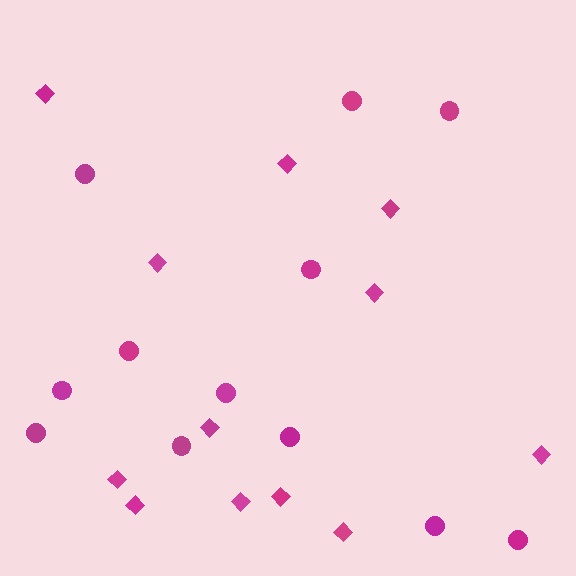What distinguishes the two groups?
There are 2 groups: one group of diamonds (12) and one group of circles (12).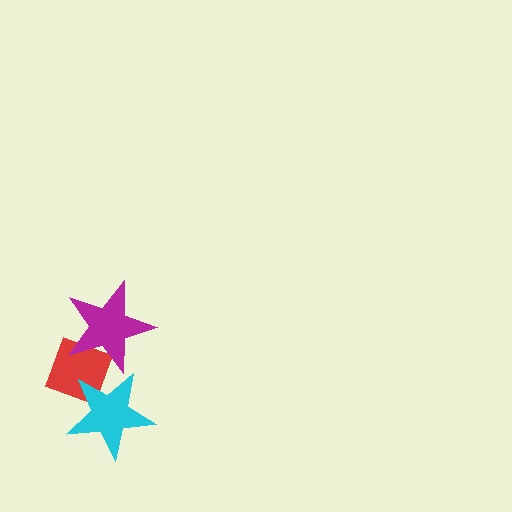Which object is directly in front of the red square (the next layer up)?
The magenta star is directly in front of the red square.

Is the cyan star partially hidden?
No, no other shape covers it.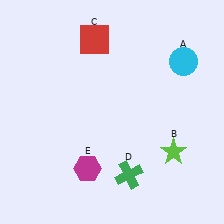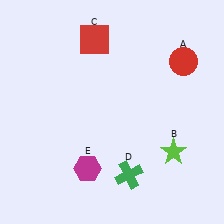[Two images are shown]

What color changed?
The circle (A) changed from cyan in Image 1 to red in Image 2.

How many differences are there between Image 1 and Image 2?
There is 1 difference between the two images.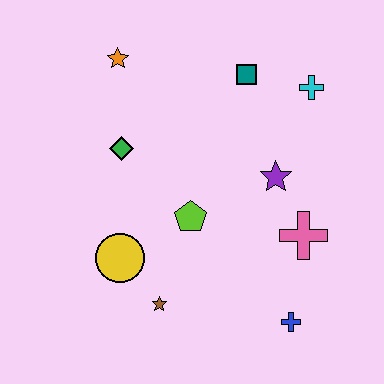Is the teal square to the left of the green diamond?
No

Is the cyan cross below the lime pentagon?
No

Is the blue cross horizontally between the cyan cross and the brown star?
Yes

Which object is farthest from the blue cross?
The orange star is farthest from the blue cross.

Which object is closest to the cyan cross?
The teal square is closest to the cyan cross.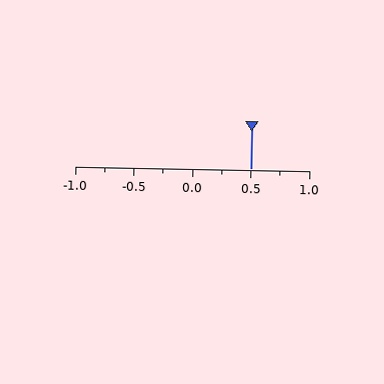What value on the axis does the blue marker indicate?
The marker indicates approximately 0.5.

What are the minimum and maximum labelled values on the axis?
The axis runs from -1.0 to 1.0.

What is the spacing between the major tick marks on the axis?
The major ticks are spaced 0.5 apart.